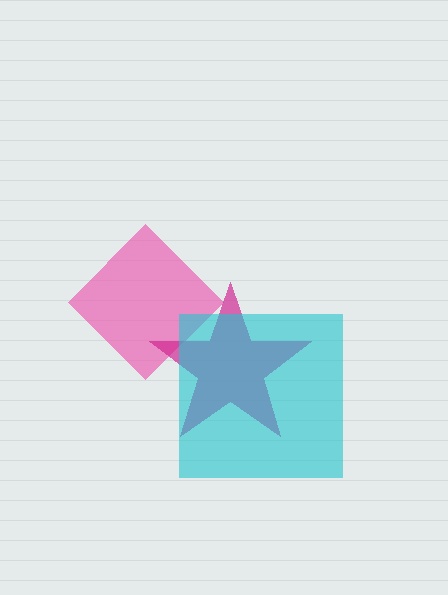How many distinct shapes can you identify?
There are 3 distinct shapes: a pink diamond, a magenta star, a cyan square.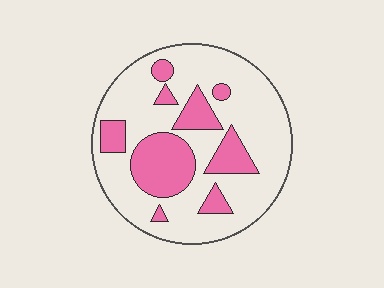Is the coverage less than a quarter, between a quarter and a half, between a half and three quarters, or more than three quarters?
Between a quarter and a half.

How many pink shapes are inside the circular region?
9.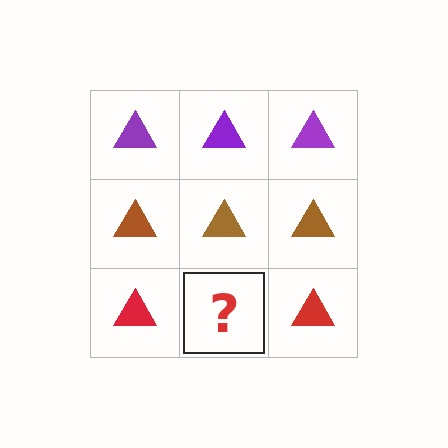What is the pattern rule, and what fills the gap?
The rule is that each row has a consistent color. The gap should be filled with a red triangle.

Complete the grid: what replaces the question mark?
The question mark should be replaced with a red triangle.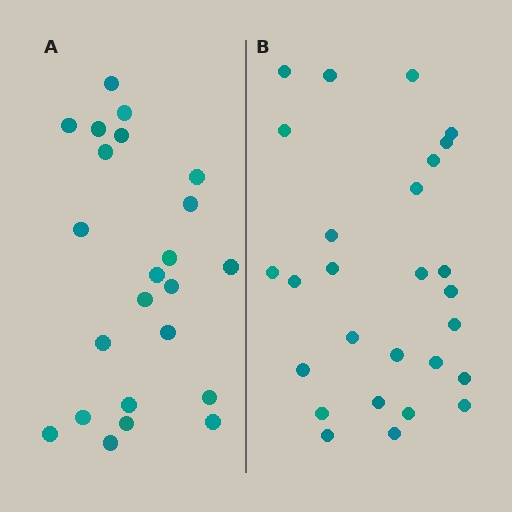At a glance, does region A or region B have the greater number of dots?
Region B (the right region) has more dots.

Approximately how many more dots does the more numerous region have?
Region B has about 4 more dots than region A.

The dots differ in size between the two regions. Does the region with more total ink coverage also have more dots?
No. Region A has more total ink coverage because its dots are larger, but region B actually contains more individual dots. Total area can be misleading — the number of items is what matters here.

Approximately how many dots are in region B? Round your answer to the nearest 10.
About 30 dots. (The exact count is 27, which rounds to 30.)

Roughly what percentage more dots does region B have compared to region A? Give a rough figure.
About 15% more.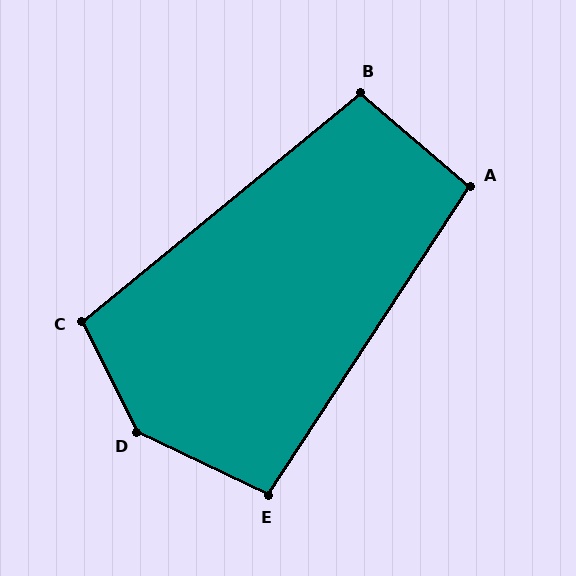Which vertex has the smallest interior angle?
E, at approximately 97 degrees.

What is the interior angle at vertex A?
Approximately 98 degrees (obtuse).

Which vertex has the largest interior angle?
D, at approximately 142 degrees.